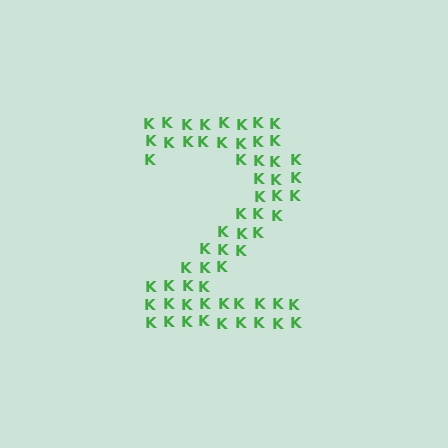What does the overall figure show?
The overall figure shows the digit 2.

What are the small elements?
The small elements are letter K's.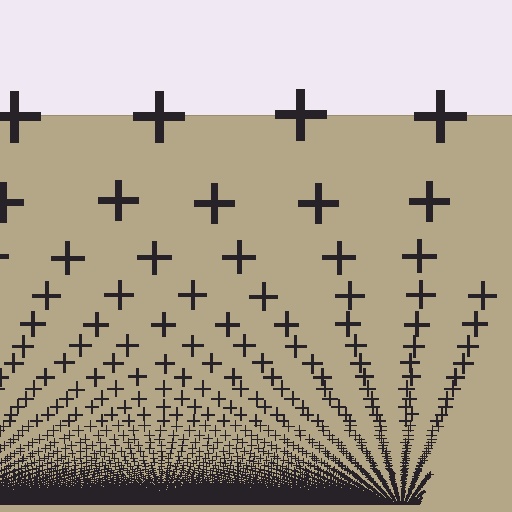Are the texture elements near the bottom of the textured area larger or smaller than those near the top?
Smaller. The gradient is inverted — elements near the bottom are smaller and denser.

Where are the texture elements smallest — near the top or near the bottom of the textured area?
Near the bottom.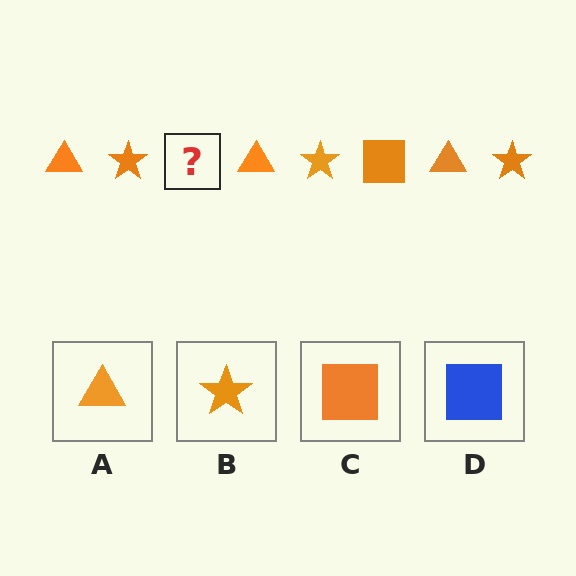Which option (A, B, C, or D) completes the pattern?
C.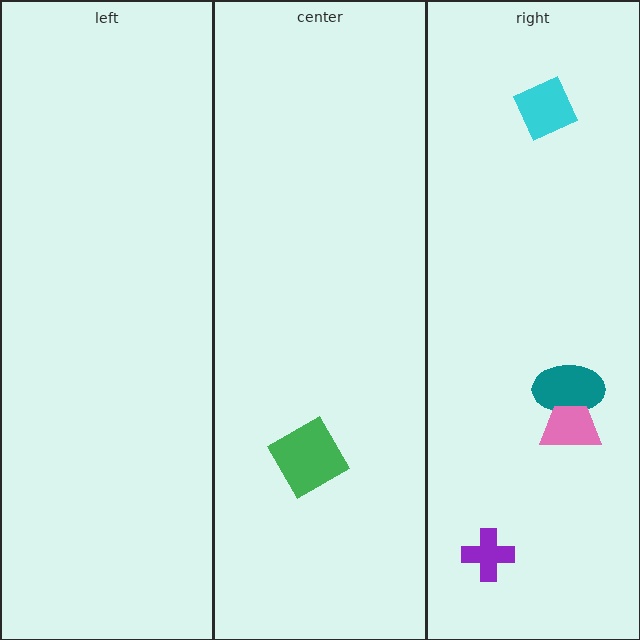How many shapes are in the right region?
4.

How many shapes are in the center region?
1.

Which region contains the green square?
The center region.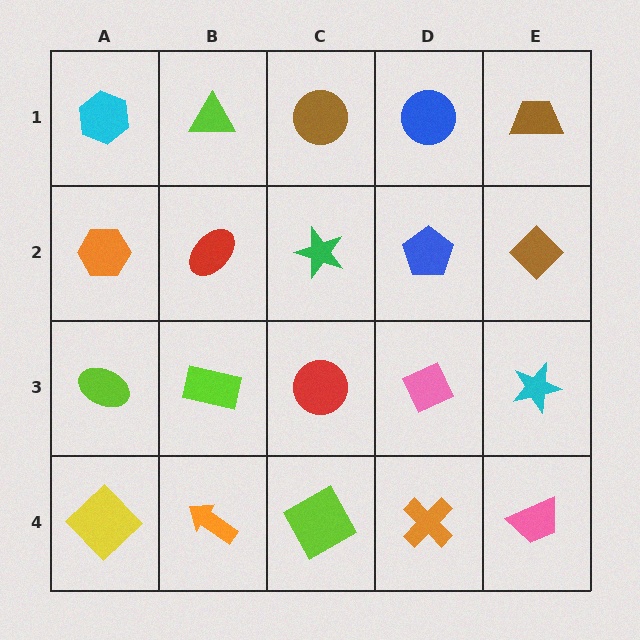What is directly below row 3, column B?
An orange arrow.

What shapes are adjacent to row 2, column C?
A brown circle (row 1, column C), a red circle (row 3, column C), a red ellipse (row 2, column B), a blue pentagon (row 2, column D).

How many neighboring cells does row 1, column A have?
2.